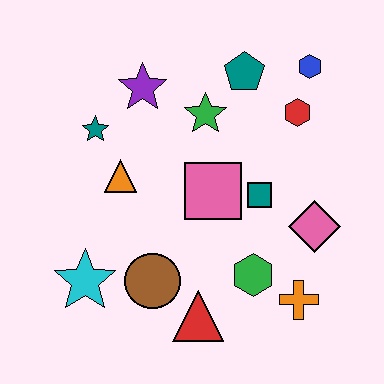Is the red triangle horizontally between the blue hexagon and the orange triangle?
Yes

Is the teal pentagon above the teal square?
Yes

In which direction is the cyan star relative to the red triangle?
The cyan star is to the left of the red triangle.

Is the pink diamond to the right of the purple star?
Yes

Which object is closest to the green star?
The teal pentagon is closest to the green star.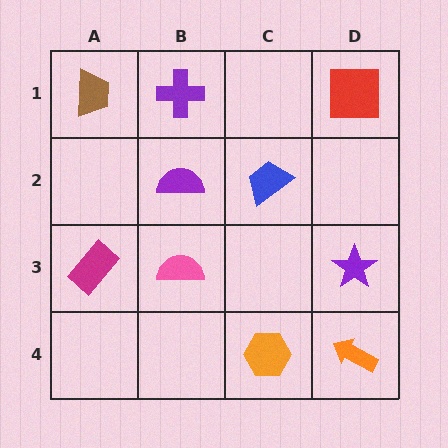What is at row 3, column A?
A magenta rectangle.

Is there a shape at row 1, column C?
No, that cell is empty.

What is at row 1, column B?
A purple cross.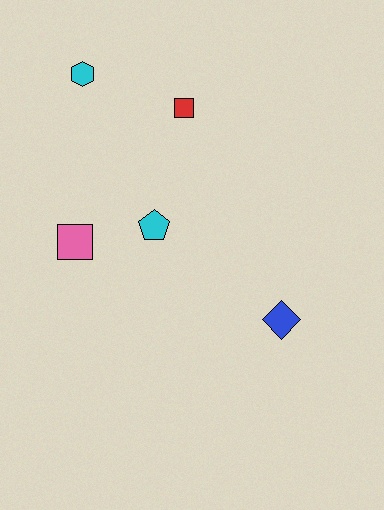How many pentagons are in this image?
There is 1 pentagon.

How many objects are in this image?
There are 5 objects.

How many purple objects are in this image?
There are no purple objects.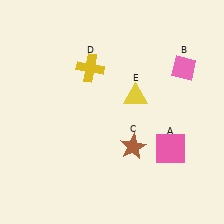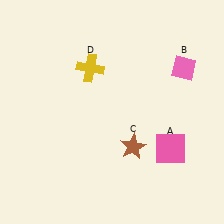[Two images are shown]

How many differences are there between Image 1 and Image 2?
There is 1 difference between the two images.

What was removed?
The yellow triangle (E) was removed in Image 2.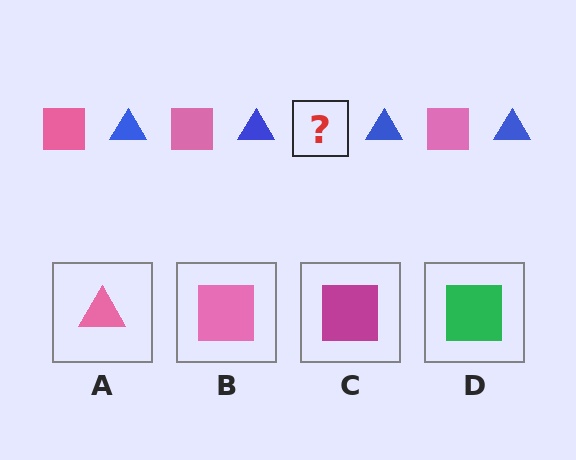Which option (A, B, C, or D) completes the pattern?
B.